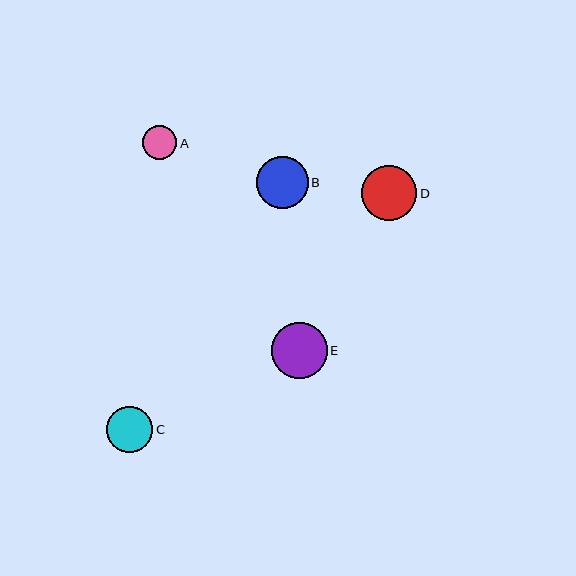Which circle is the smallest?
Circle A is the smallest with a size of approximately 34 pixels.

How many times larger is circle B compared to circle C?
Circle B is approximately 1.1 times the size of circle C.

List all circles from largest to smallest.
From largest to smallest: E, D, B, C, A.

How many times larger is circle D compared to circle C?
Circle D is approximately 1.2 times the size of circle C.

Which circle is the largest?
Circle E is the largest with a size of approximately 56 pixels.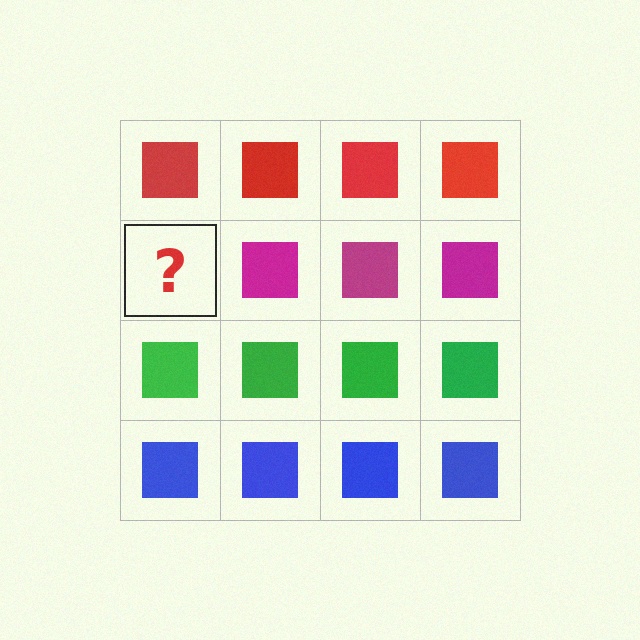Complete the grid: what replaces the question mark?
The question mark should be replaced with a magenta square.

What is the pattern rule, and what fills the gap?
The rule is that each row has a consistent color. The gap should be filled with a magenta square.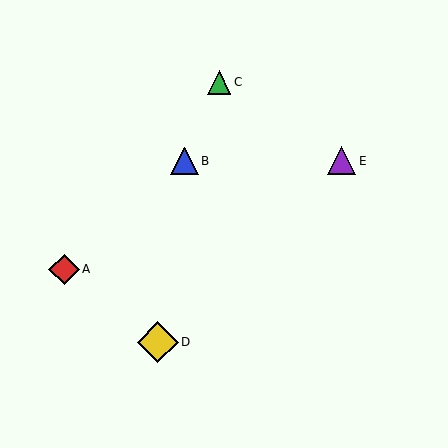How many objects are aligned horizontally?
2 objects (B, E) are aligned horizontally.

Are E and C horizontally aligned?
No, E is at y≈161 and C is at y≈82.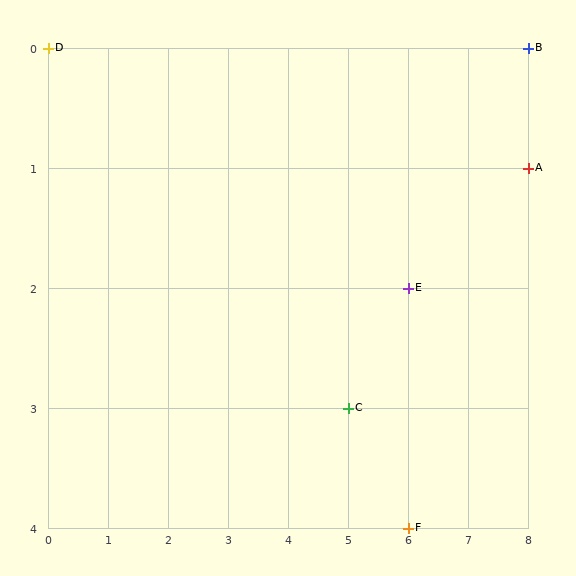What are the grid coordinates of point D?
Point D is at grid coordinates (0, 0).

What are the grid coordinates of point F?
Point F is at grid coordinates (6, 4).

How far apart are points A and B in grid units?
Points A and B are 1 row apart.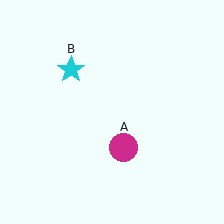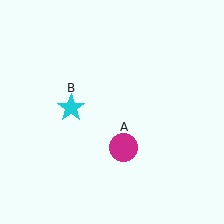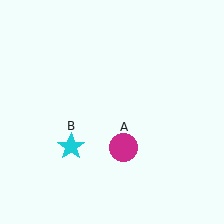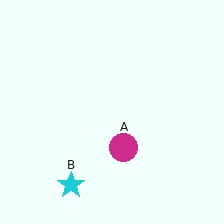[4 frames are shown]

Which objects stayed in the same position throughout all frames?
Magenta circle (object A) remained stationary.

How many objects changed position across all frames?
1 object changed position: cyan star (object B).